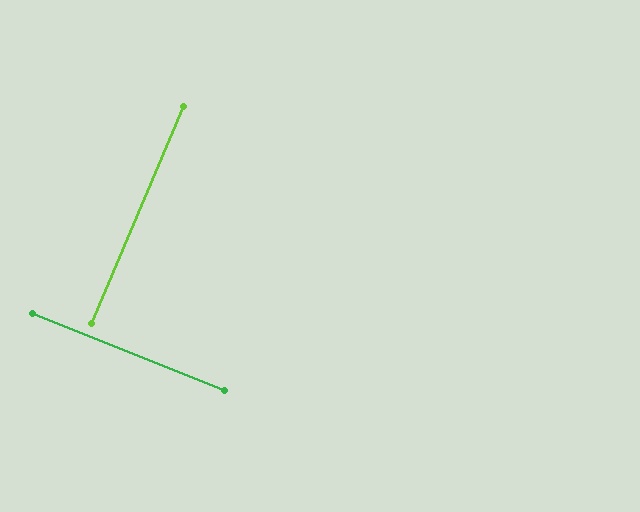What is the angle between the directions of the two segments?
Approximately 89 degrees.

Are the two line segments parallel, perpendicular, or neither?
Perpendicular — they meet at approximately 89°.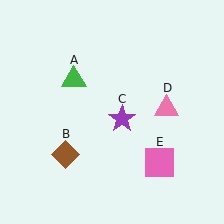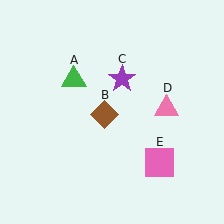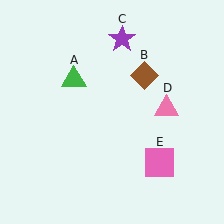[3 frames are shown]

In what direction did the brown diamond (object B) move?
The brown diamond (object B) moved up and to the right.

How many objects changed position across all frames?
2 objects changed position: brown diamond (object B), purple star (object C).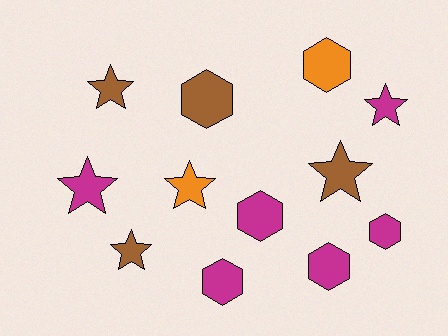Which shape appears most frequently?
Hexagon, with 6 objects.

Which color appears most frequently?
Magenta, with 6 objects.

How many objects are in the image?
There are 12 objects.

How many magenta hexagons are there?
There are 4 magenta hexagons.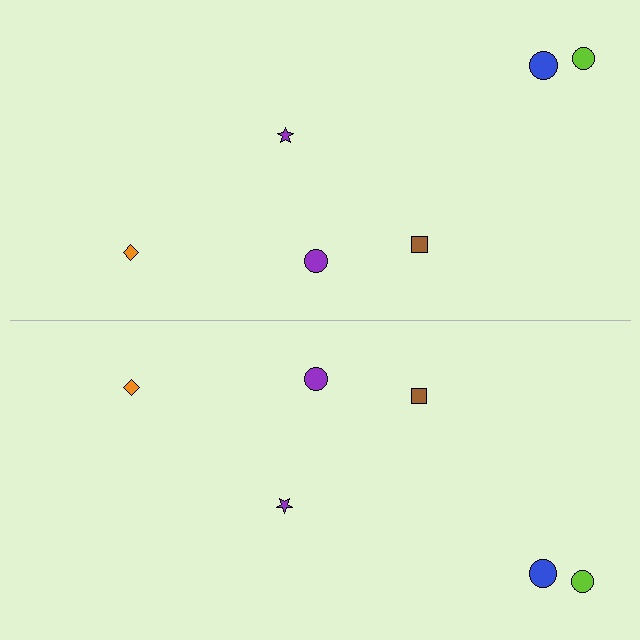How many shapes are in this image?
There are 12 shapes in this image.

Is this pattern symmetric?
Yes, this pattern has bilateral (reflection) symmetry.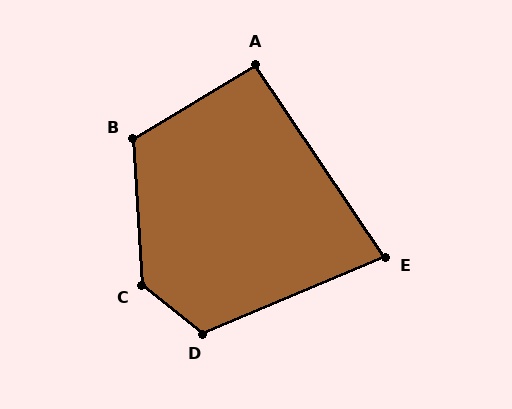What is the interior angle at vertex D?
Approximately 119 degrees (obtuse).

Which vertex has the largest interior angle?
C, at approximately 132 degrees.